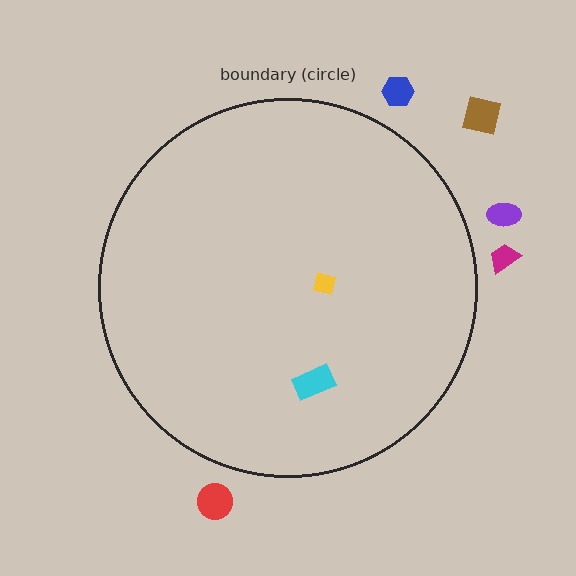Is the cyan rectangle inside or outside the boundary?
Inside.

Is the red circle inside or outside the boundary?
Outside.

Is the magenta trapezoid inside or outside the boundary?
Outside.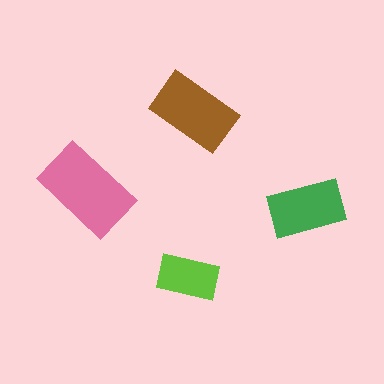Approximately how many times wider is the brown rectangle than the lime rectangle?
About 1.5 times wider.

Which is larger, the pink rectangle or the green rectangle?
The pink one.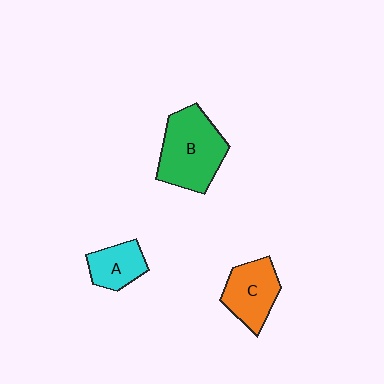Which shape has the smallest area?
Shape A (cyan).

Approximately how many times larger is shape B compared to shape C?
Approximately 1.4 times.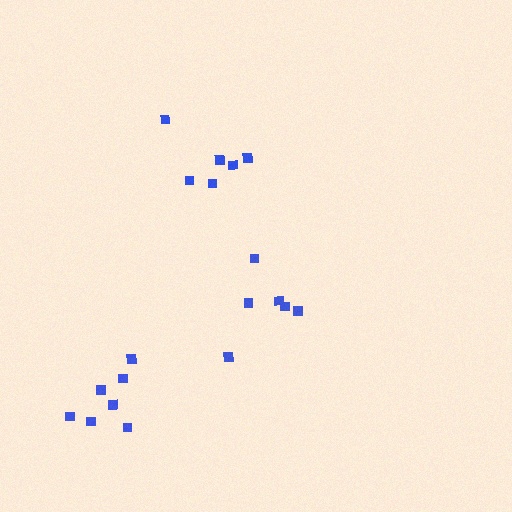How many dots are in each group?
Group 1: 6 dots, Group 2: 6 dots, Group 3: 7 dots (19 total).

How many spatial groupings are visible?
There are 3 spatial groupings.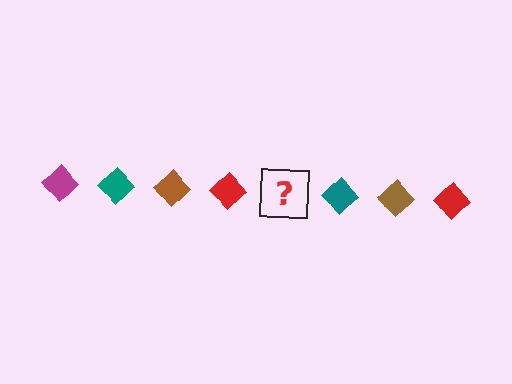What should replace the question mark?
The question mark should be replaced with a magenta diamond.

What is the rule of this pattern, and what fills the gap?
The rule is that the pattern cycles through magenta, teal, brown, red diamonds. The gap should be filled with a magenta diamond.